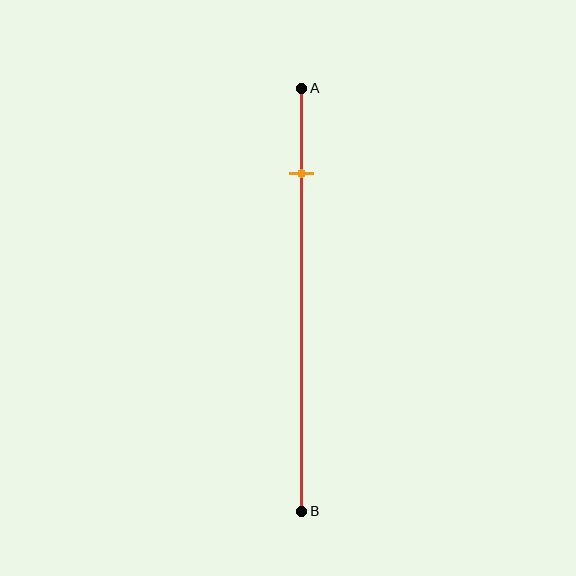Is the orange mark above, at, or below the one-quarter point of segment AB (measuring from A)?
The orange mark is above the one-quarter point of segment AB.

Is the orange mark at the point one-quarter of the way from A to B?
No, the mark is at about 20% from A, not at the 25% one-quarter point.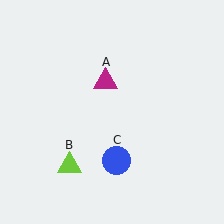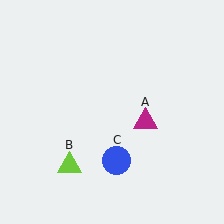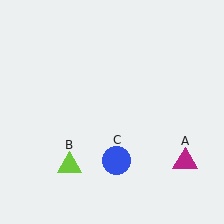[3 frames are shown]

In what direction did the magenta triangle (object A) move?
The magenta triangle (object A) moved down and to the right.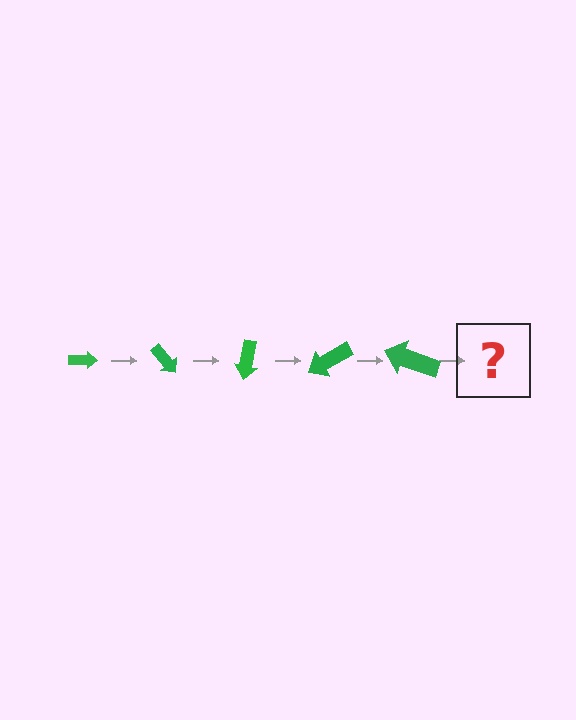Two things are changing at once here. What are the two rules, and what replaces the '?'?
The two rules are that the arrow grows larger each step and it rotates 50 degrees each step. The '?' should be an arrow, larger than the previous one and rotated 250 degrees from the start.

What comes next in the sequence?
The next element should be an arrow, larger than the previous one and rotated 250 degrees from the start.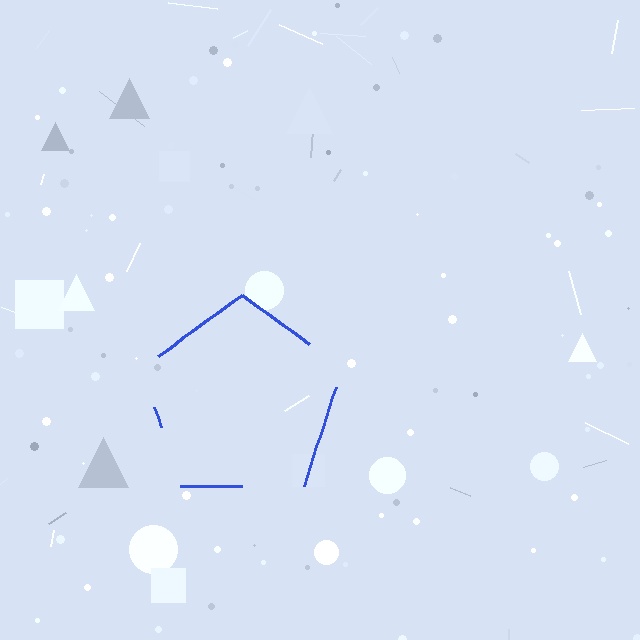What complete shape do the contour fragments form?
The contour fragments form a pentagon.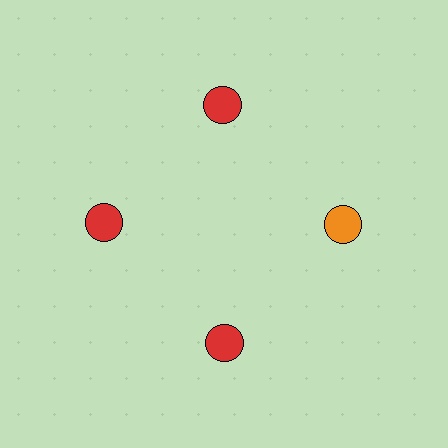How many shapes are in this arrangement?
There are 4 shapes arranged in a ring pattern.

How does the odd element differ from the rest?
It has a different color: orange instead of red.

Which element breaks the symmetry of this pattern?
The orange circle at roughly the 3 o'clock position breaks the symmetry. All other shapes are red circles.